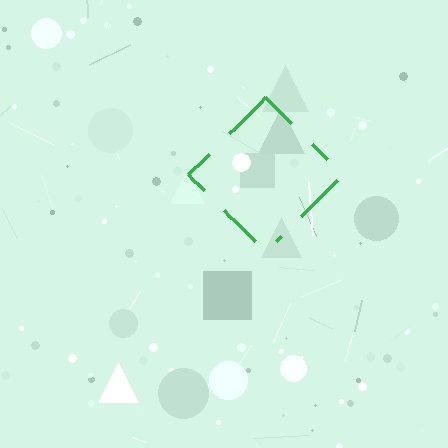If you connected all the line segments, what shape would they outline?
They would outline a diamond.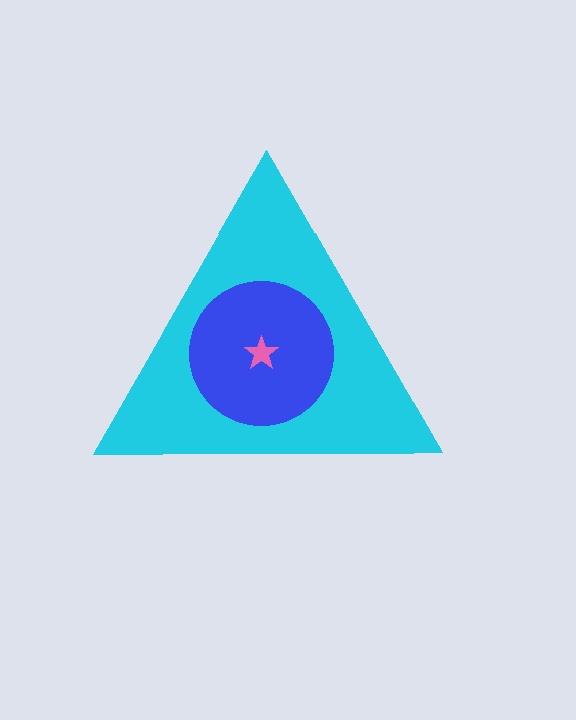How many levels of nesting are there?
3.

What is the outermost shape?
The cyan triangle.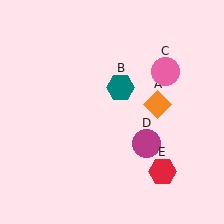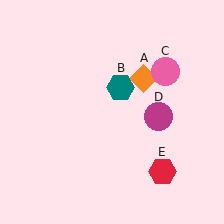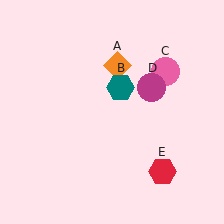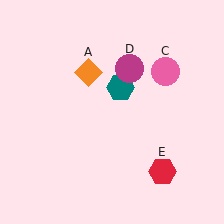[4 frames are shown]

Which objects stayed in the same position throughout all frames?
Teal hexagon (object B) and pink circle (object C) and red hexagon (object E) remained stationary.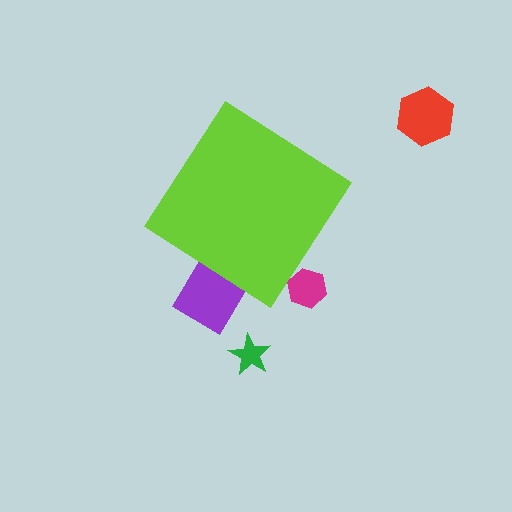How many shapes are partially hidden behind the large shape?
2 shapes are partially hidden.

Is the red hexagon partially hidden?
No, the red hexagon is fully visible.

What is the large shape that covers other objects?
A lime diamond.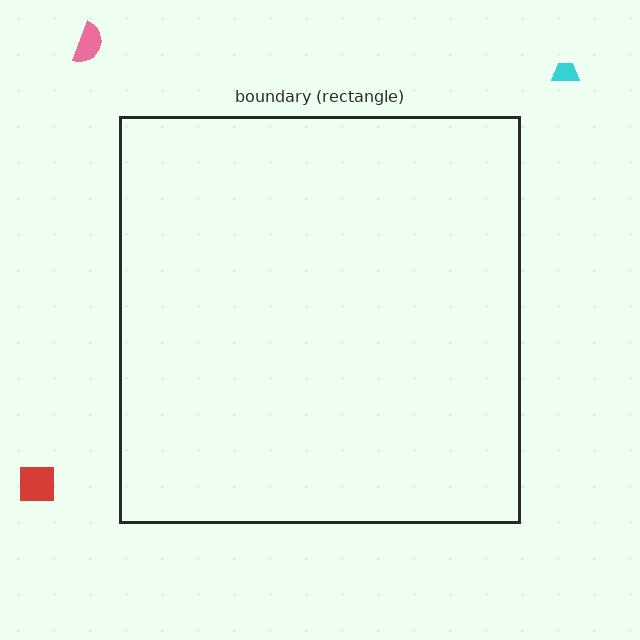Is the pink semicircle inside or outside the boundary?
Outside.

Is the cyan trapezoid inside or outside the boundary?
Outside.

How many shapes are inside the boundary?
0 inside, 3 outside.